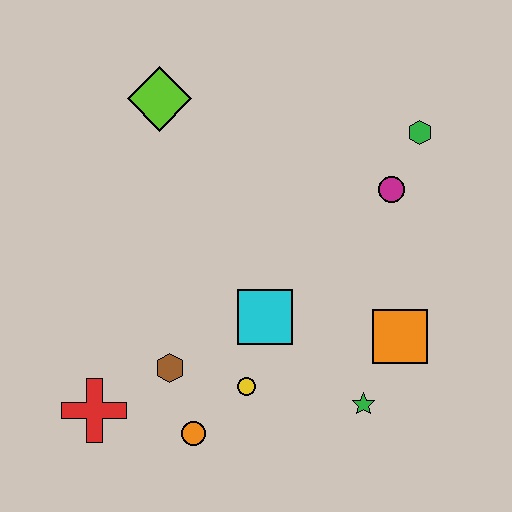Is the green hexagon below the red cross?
No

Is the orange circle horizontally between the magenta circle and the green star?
No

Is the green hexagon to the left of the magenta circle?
No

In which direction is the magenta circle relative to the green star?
The magenta circle is above the green star.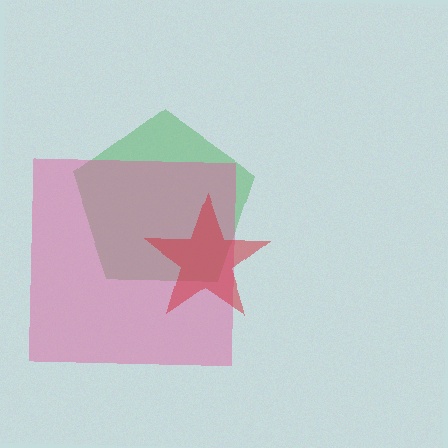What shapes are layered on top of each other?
The layered shapes are: a green pentagon, a pink square, a red star.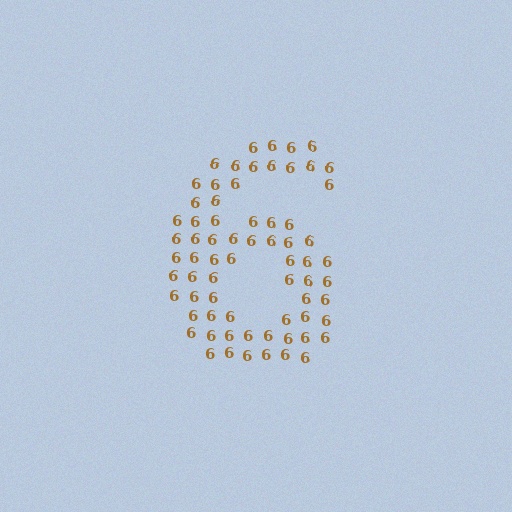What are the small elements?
The small elements are digit 6's.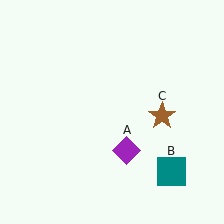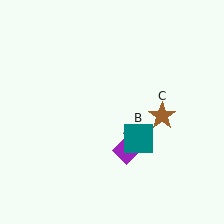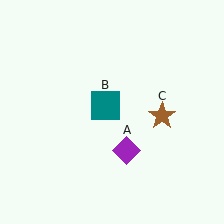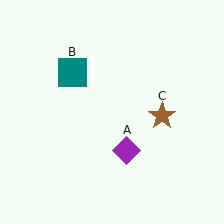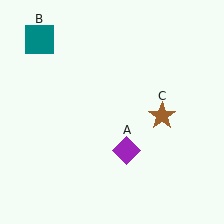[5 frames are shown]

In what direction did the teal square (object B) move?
The teal square (object B) moved up and to the left.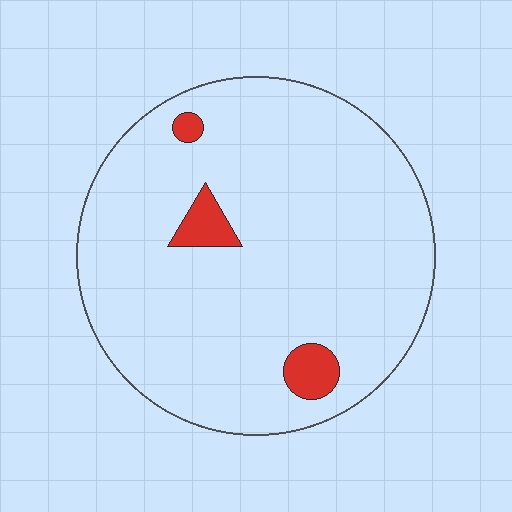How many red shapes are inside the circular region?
3.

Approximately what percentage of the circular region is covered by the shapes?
Approximately 5%.